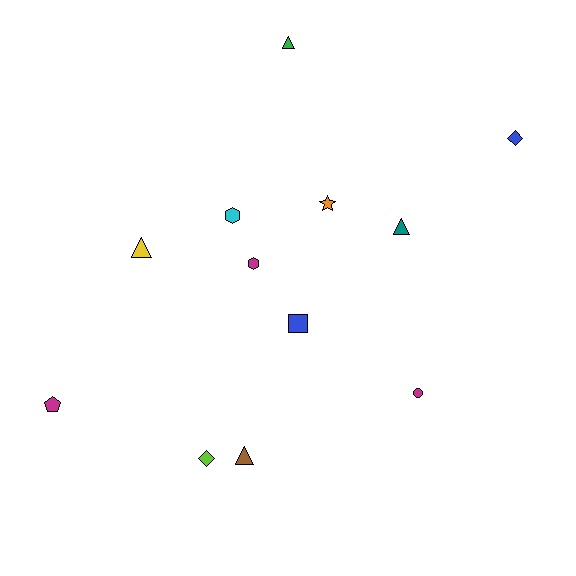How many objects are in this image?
There are 12 objects.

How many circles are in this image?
There is 1 circle.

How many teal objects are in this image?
There is 1 teal object.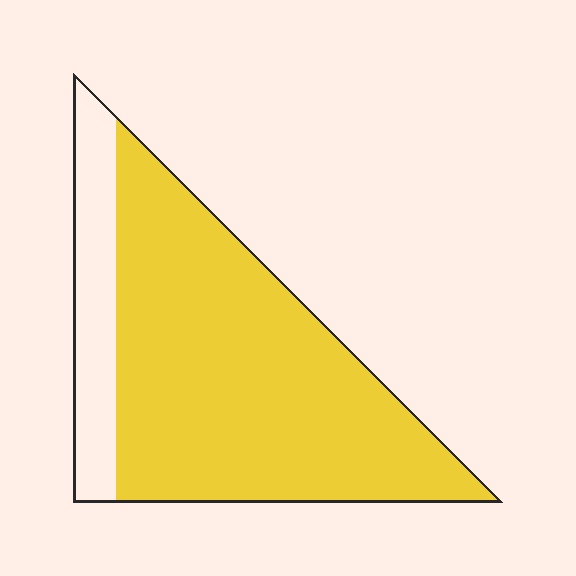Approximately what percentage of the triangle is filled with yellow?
Approximately 80%.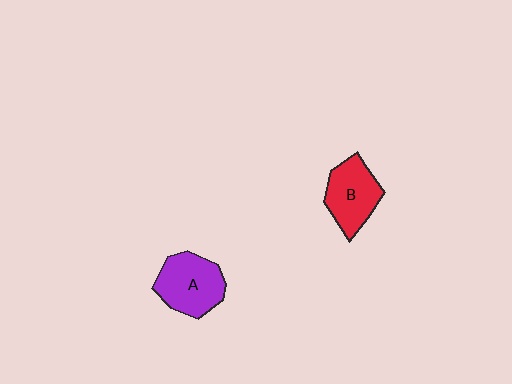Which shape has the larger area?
Shape A (purple).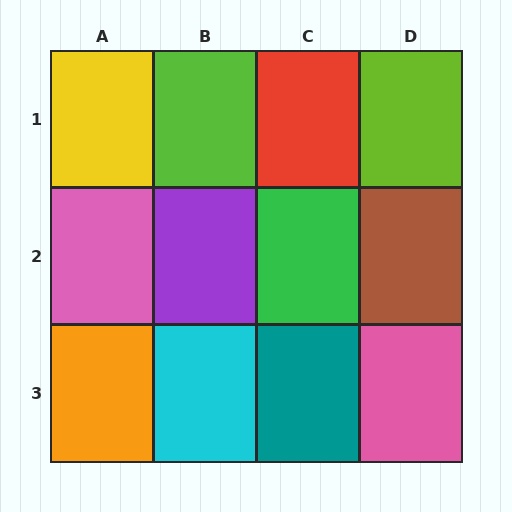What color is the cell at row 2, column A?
Pink.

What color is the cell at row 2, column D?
Brown.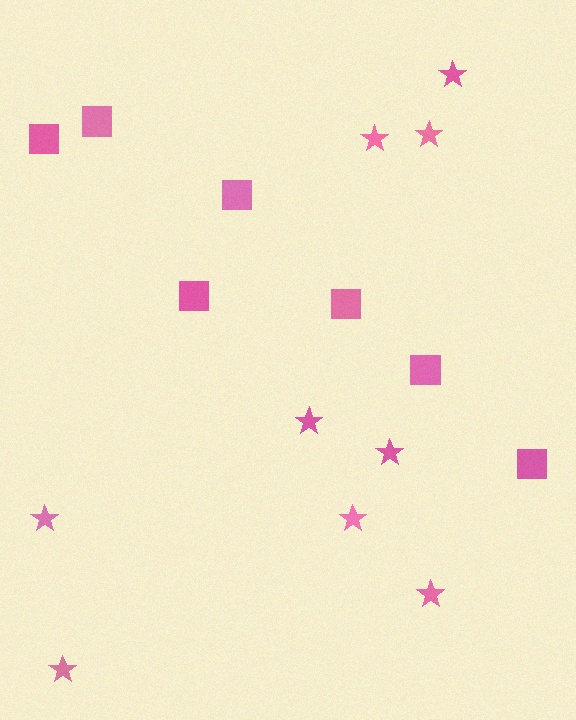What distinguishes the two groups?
There are 2 groups: one group of stars (9) and one group of squares (7).